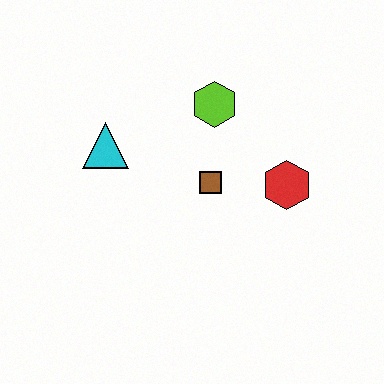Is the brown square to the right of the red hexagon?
No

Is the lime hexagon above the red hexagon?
Yes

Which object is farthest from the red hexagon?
The cyan triangle is farthest from the red hexagon.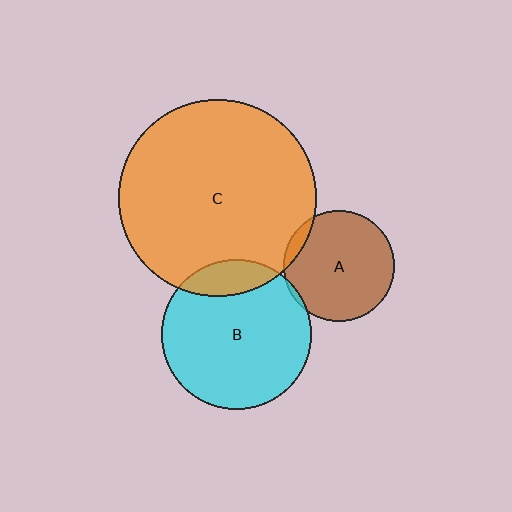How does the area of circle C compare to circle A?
Approximately 3.1 times.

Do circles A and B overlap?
Yes.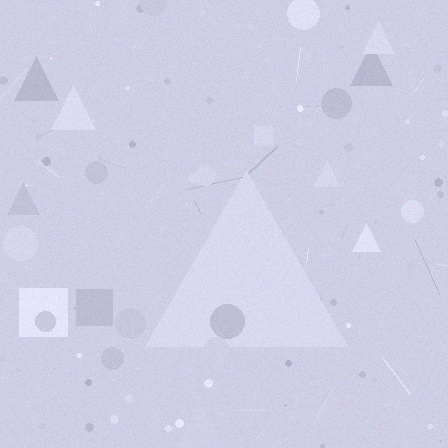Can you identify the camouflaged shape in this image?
The camouflaged shape is a triangle.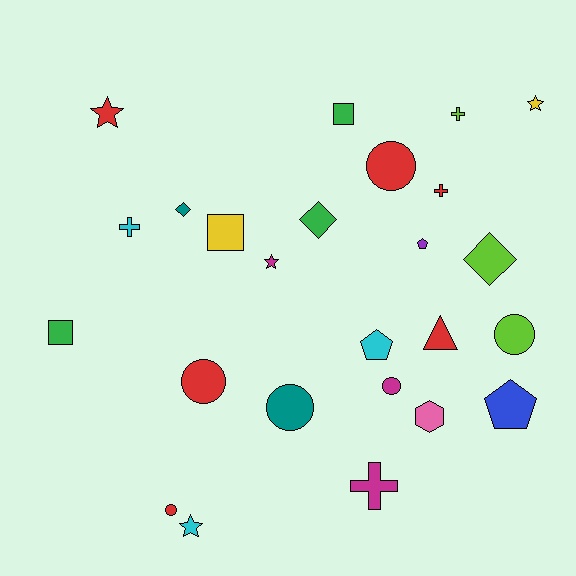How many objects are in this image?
There are 25 objects.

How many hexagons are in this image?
There is 1 hexagon.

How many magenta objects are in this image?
There are 3 magenta objects.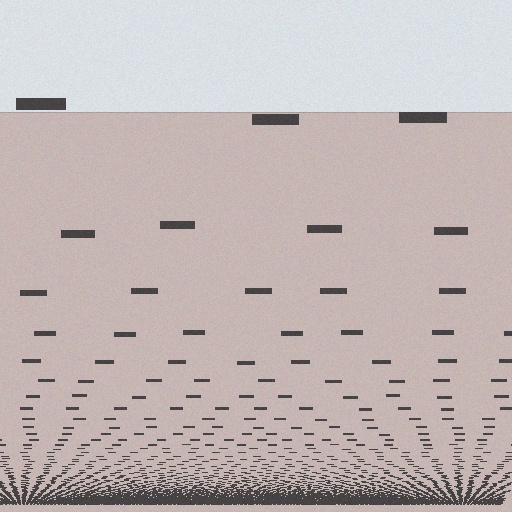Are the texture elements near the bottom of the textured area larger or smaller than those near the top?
Smaller. The gradient is inverted — elements near the bottom are smaller and denser.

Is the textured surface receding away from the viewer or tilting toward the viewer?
The surface appears to tilt toward the viewer. Texture elements get larger and sparser toward the top.